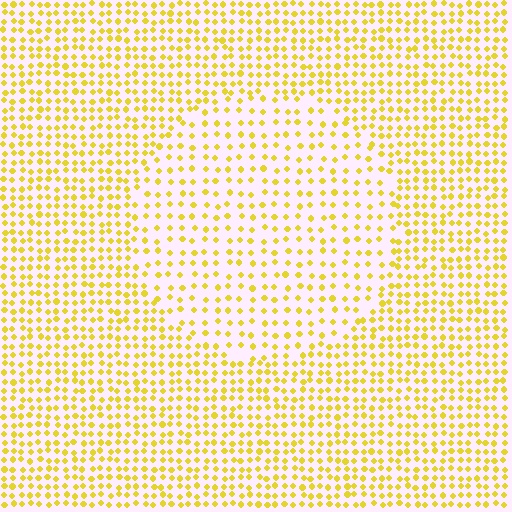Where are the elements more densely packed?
The elements are more densely packed outside the circle boundary.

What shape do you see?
I see a circle.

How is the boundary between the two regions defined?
The boundary is defined by a change in element density (approximately 1.8x ratio). All elements are the same color, size, and shape.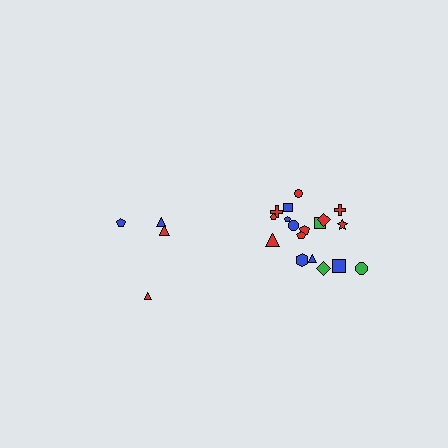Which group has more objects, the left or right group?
The right group.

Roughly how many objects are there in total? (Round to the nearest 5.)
Roughly 20 objects in total.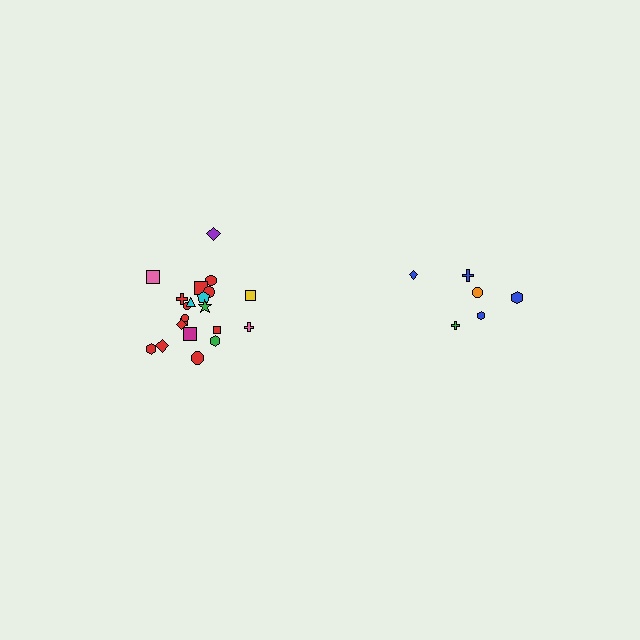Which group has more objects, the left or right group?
The left group.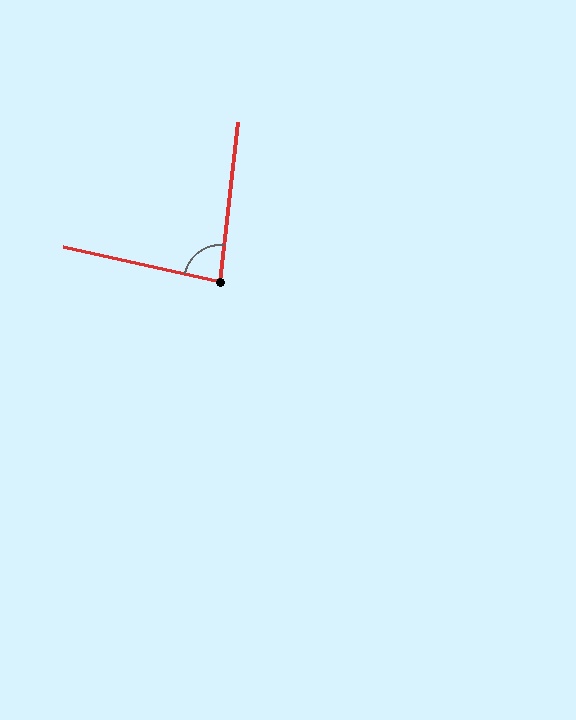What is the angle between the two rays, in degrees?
Approximately 84 degrees.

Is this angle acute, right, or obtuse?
It is acute.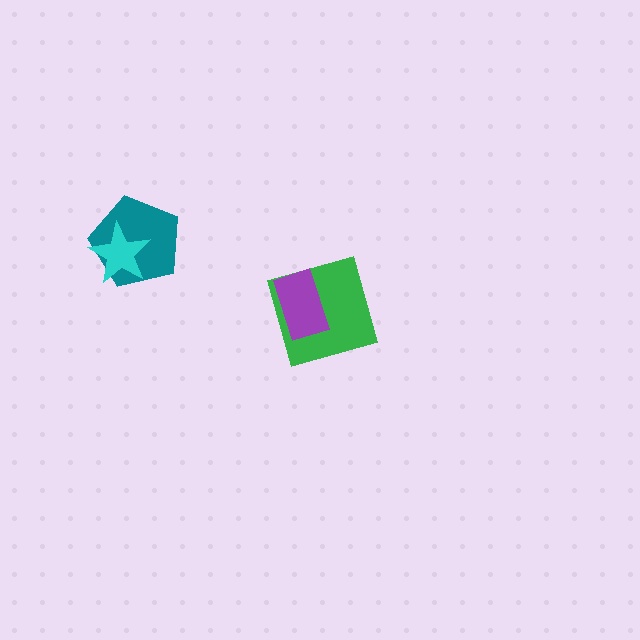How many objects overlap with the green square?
1 object overlaps with the green square.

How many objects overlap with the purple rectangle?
1 object overlaps with the purple rectangle.